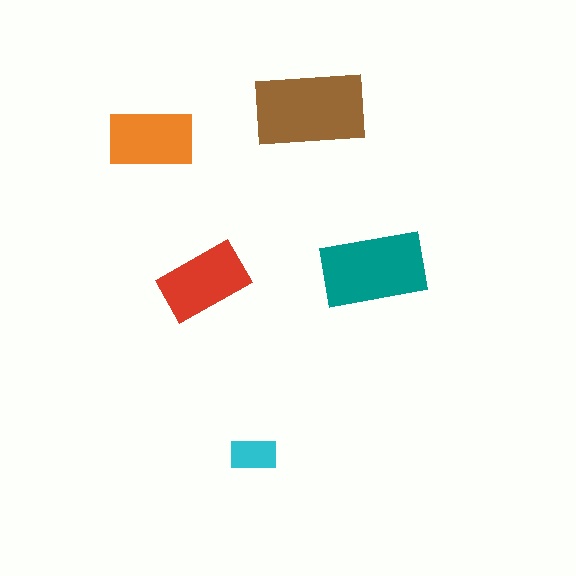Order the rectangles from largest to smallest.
the brown one, the teal one, the red one, the orange one, the cyan one.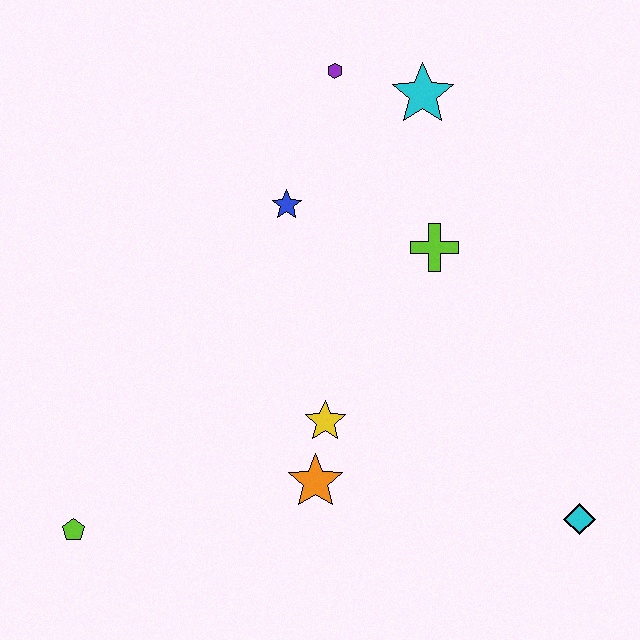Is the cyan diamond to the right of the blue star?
Yes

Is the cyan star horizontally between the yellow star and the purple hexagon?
No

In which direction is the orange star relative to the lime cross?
The orange star is below the lime cross.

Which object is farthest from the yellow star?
The purple hexagon is farthest from the yellow star.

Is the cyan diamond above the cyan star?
No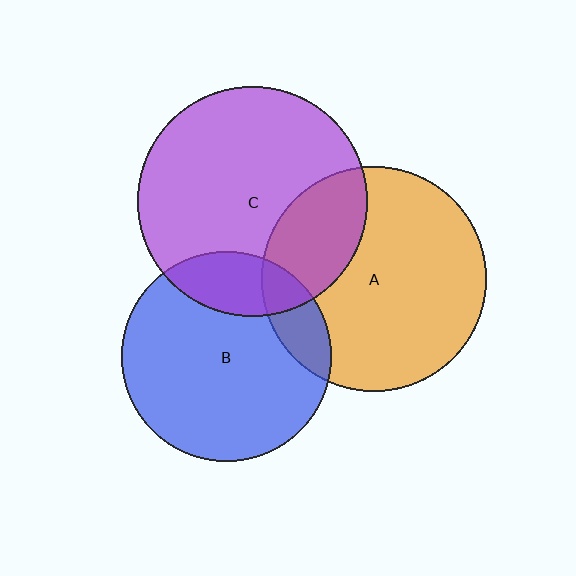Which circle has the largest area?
Circle C (purple).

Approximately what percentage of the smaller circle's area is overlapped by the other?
Approximately 20%.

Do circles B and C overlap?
Yes.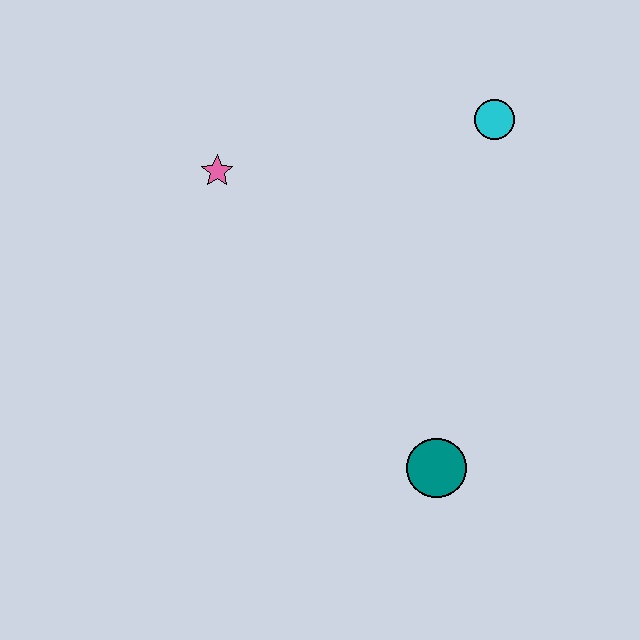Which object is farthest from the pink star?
The teal circle is farthest from the pink star.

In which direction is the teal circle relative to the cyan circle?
The teal circle is below the cyan circle.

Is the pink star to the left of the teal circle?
Yes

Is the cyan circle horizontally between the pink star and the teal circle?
No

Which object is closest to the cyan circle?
The pink star is closest to the cyan circle.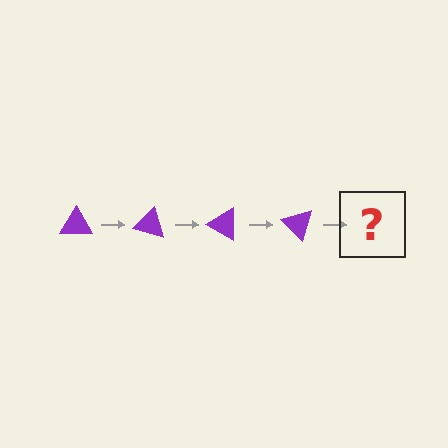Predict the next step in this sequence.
The next step is a purple triangle rotated 60 degrees.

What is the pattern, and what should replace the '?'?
The pattern is that the triangle rotates 15 degrees each step. The '?' should be a purple triangle rotated 60 degrees.